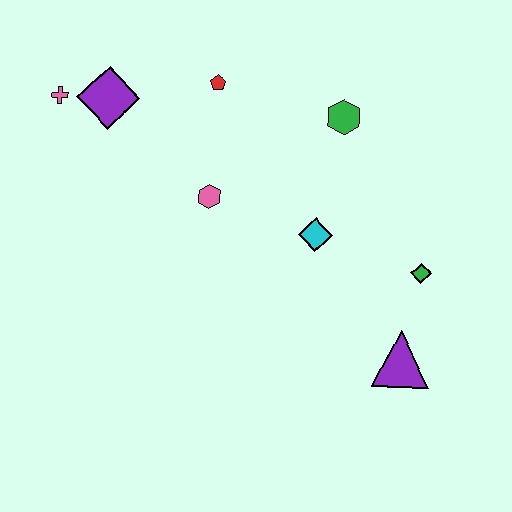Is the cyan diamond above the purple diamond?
No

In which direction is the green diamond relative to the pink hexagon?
The green diamond is to the right of the pink hexagon.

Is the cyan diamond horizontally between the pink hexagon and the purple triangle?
Yes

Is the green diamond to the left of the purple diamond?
No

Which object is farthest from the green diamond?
The pink cross is farthest from the green diamond.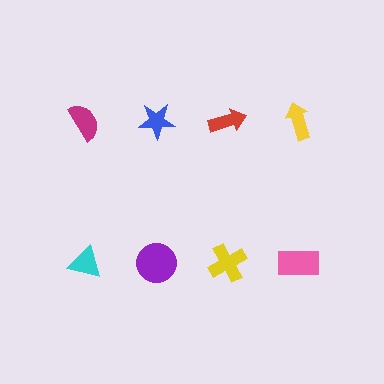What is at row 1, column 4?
A yellow arrow.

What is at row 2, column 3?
A yellow cross.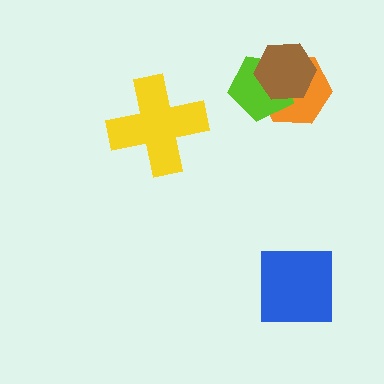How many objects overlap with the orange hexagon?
2 objects overlap with the orange hexagon.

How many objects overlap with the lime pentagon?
2 objects overlap with the lime pentagon.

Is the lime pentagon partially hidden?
Yes, it is partially covered by another shape.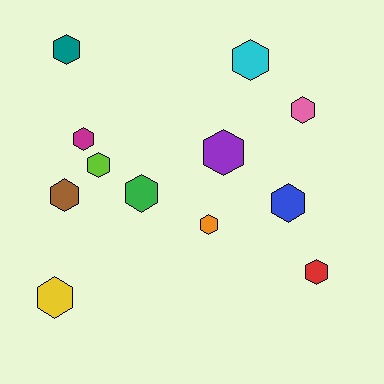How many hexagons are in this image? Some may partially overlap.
There are 12 hexagons.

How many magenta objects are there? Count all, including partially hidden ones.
There is 1 magenta object.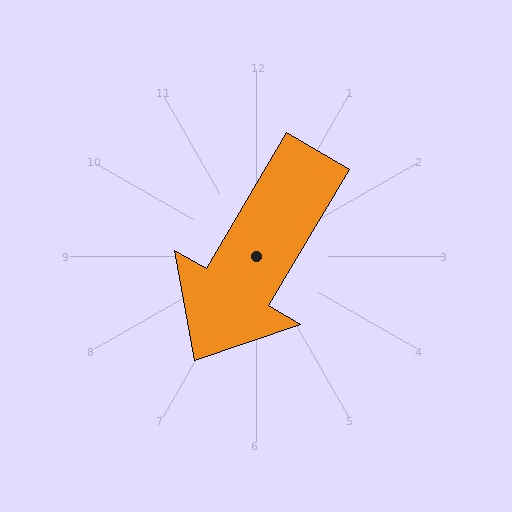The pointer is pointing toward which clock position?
Roughly 7 o'clock.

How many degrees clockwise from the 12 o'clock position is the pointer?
Approximately 211 degrees.